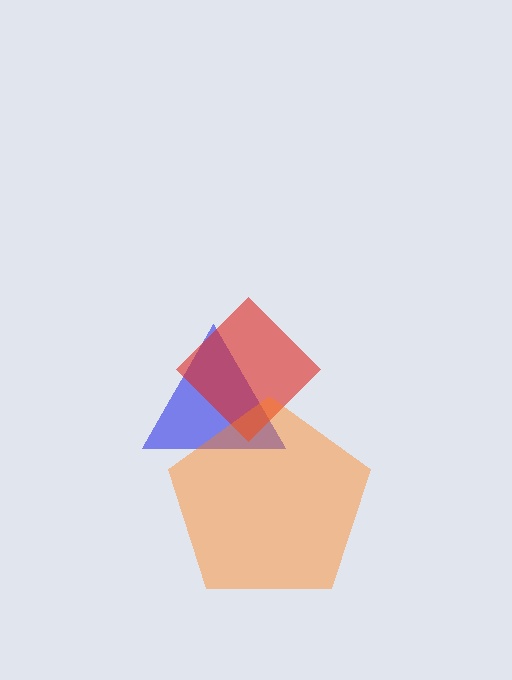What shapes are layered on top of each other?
The layered shapes are: a blue triangle, a red diamond, an orange pentagon.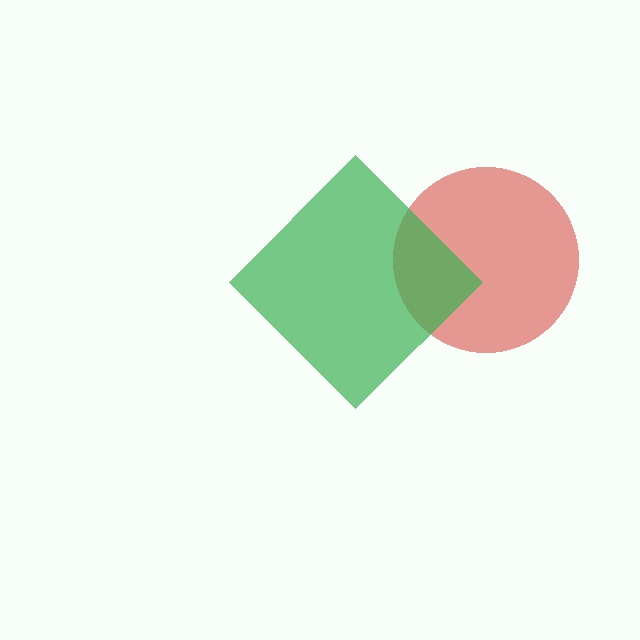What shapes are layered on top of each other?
The layered shapes are: a red circle, a green diamond.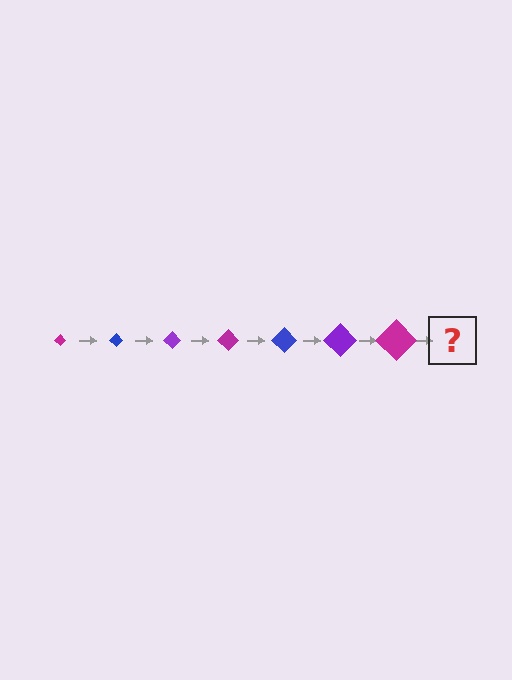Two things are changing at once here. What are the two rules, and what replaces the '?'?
The two rules are that the diamond grows larger each step and the color cycles through magenta, blue, and purple. The '?' should be a blue diamond, larger than the previous one.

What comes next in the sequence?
The next element should be a blue diamond, larger than the previous one.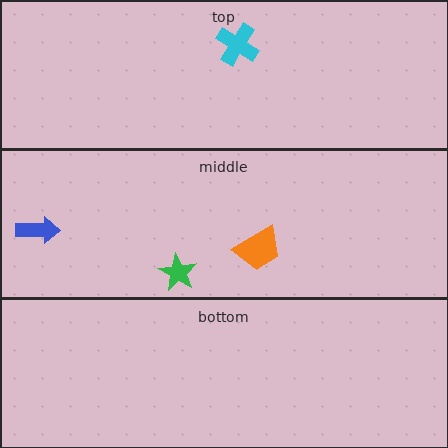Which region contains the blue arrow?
The middle region.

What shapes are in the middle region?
The blue arrow, the green star, the orange trapezoid.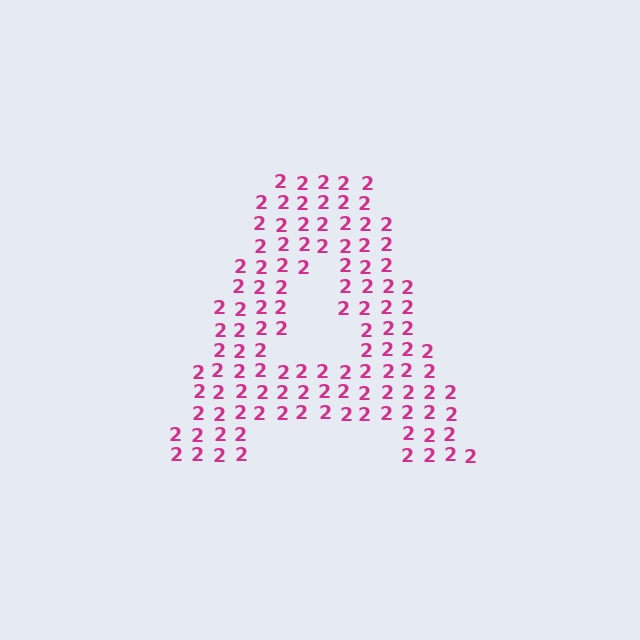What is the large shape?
The large shape is the letter A.